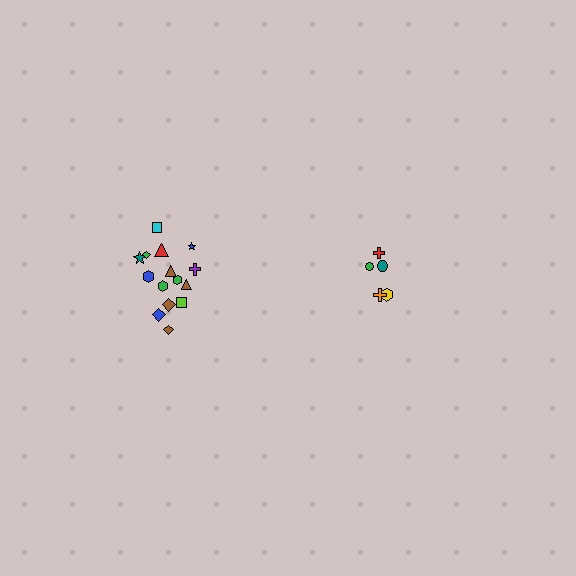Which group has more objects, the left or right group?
The left group.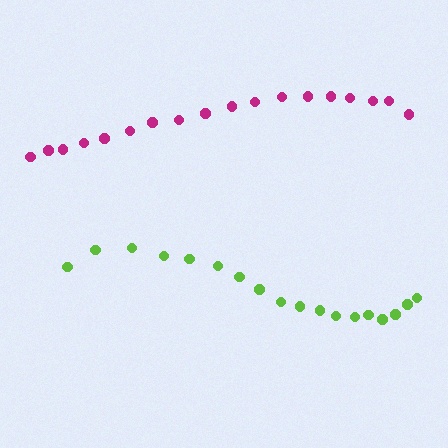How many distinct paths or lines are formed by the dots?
There are 2 distinct paths.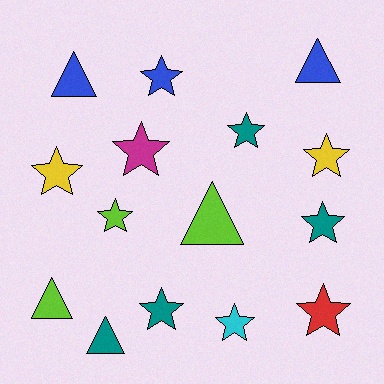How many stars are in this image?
There are 10 stars.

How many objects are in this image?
There are 15 objects.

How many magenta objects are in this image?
There is 1 magenta object.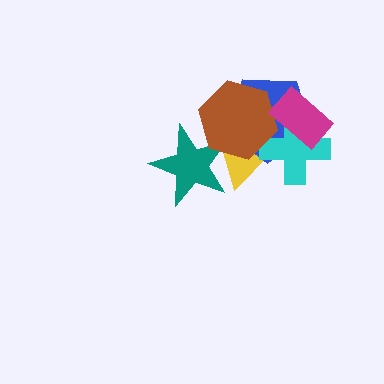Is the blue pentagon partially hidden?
Yes, it is partially covered by another shape.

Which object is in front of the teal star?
The brown hexagon is in front of the teal star.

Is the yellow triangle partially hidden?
Yes, it is partially covered by another shape.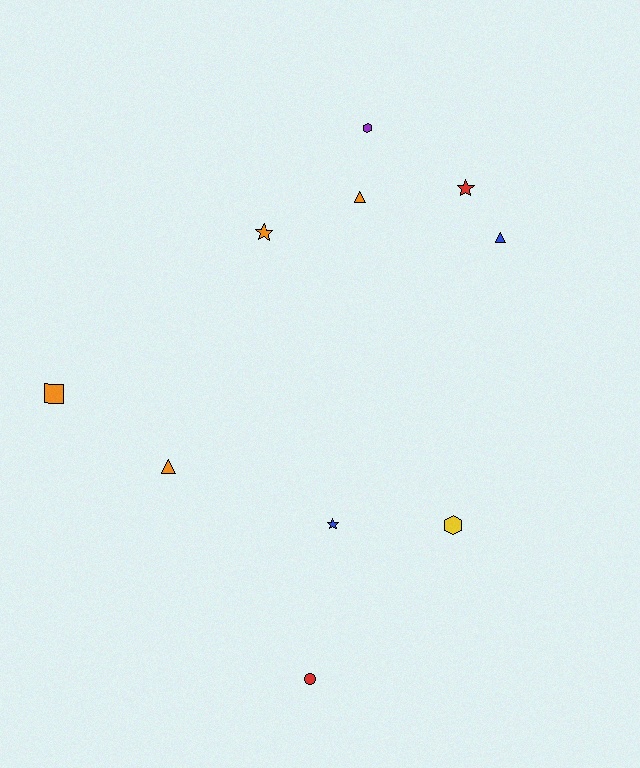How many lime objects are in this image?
There are no lime objects.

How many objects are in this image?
There are 10 objects.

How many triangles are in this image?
There are 3 triangles.